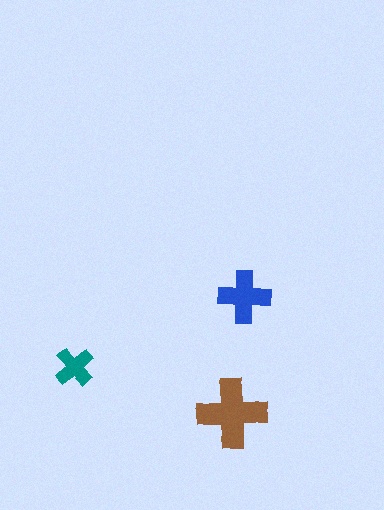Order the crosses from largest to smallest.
the brown one, the blue one, the teal one.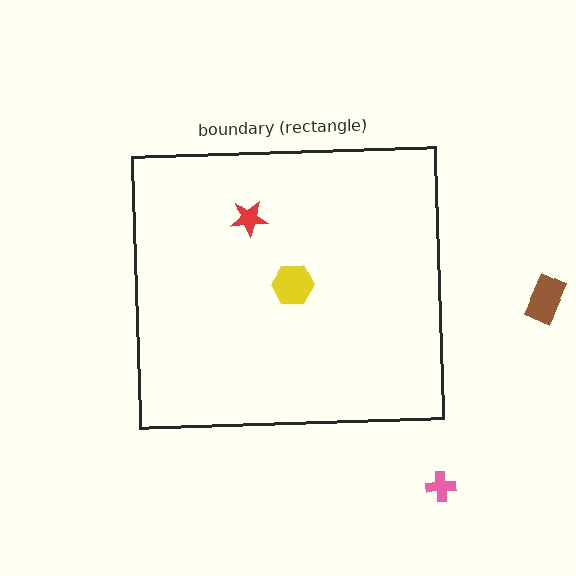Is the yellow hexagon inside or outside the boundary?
Inside.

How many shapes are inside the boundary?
2 inside, 2 outside.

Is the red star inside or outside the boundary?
Inside.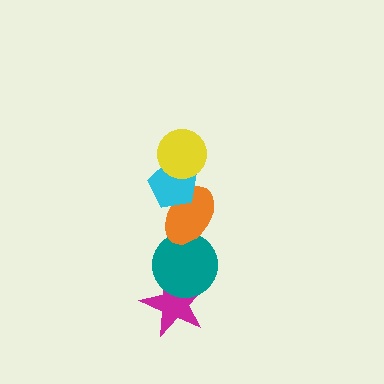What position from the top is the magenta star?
The magenta star is 5th from the top.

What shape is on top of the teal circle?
The orange ellipse is on top of the teal circle.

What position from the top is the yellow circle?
The yellow circle is 1st from the top.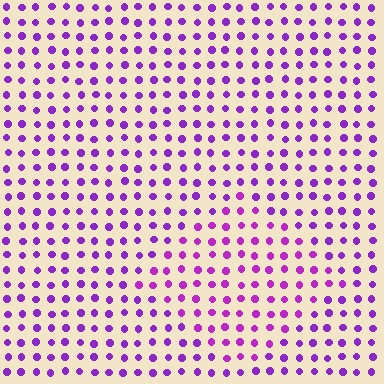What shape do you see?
I see a diamond.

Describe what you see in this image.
The image is filled with small purple elements in a uniform arrangement. A diamond-shaped region is visible where the elements are tinted to a slightly different hue, forming a subtle color boundary.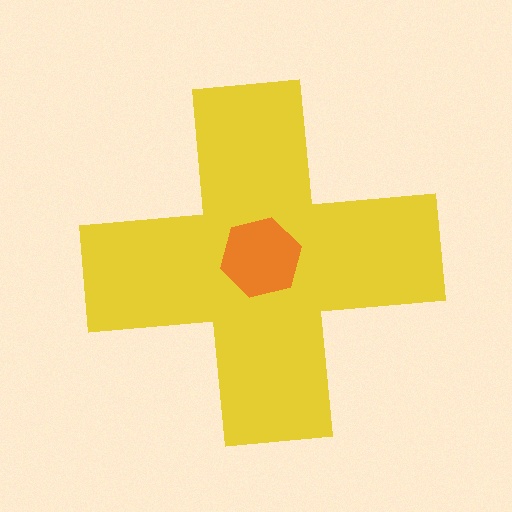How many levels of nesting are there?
2.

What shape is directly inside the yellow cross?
The orange hexagon.